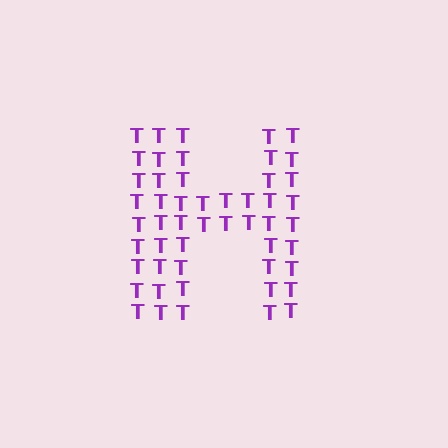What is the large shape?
The large shape is the letter H.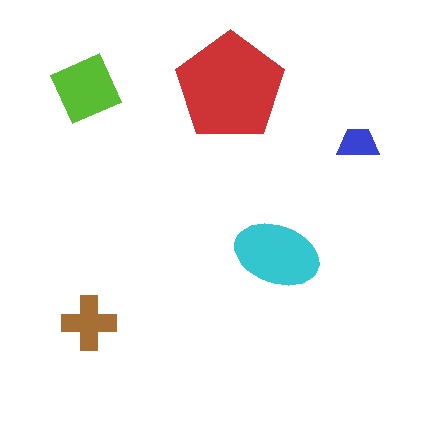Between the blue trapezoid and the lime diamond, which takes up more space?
The lime diamond.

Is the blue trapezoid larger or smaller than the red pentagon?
Smaller.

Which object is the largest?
The red pentagon.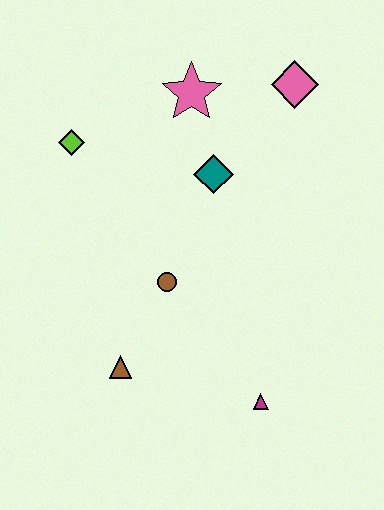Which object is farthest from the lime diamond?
The magenta triangle is farthest from the lime diamond.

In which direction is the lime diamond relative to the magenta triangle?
The lime diamond is above the magenta triangle.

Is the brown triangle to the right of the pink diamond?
No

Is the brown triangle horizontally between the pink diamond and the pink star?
No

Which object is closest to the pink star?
The teal diamond is closest to the pink star.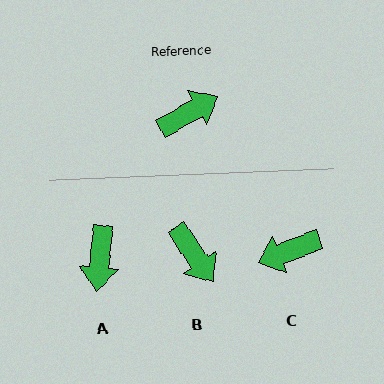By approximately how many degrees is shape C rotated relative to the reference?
Approximately 171 degrees counter-clockwise.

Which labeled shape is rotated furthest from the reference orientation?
C, about 171 degrees away.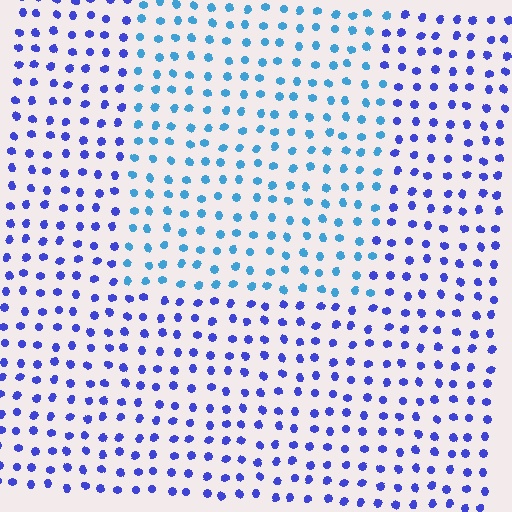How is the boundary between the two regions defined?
The boundary is defined purely by a slight shift in hue (about 37 degrees). Spacing, size, and orientation are identical on both sides.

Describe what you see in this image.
The image is filled with small blue elements in a uniform arrangement. A rectangle-shaped region is visible where the elements are tinted to a slightly different hue, forming a subtle color boundary.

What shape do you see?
I see a rectangle.